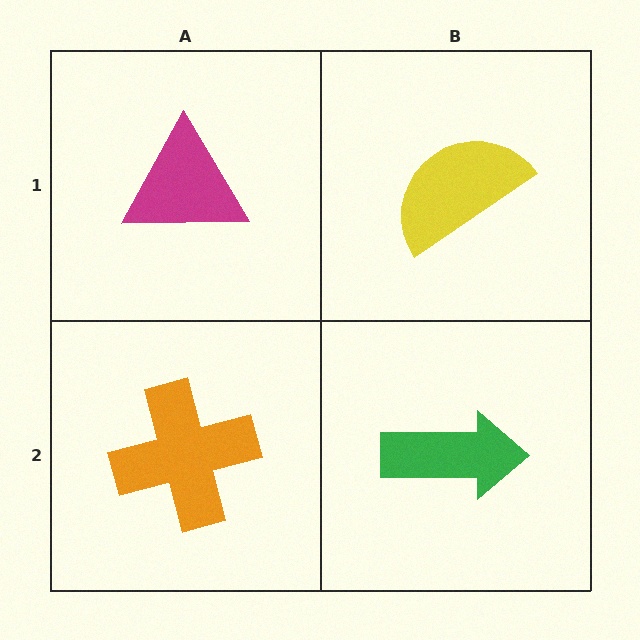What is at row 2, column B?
A green arrow.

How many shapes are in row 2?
2 shapes.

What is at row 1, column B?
A yellow semicircle.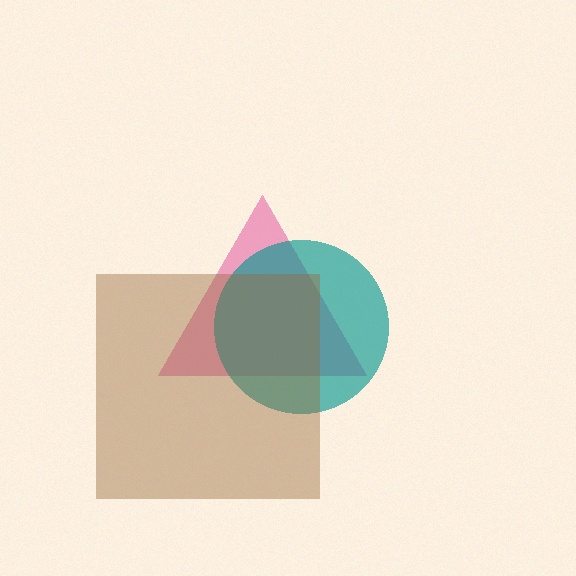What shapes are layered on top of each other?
The layered shapes are: a pink triangle, a teal circle, a brown square.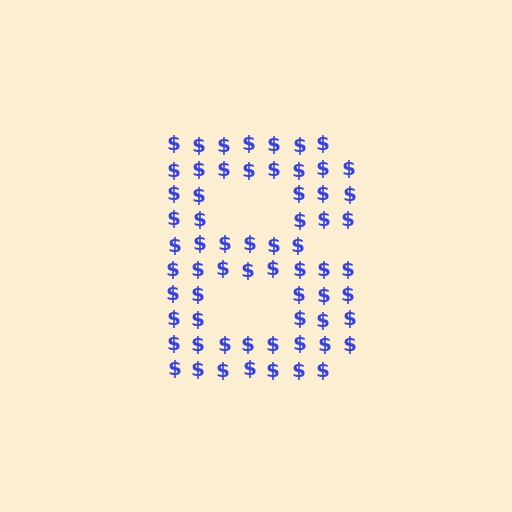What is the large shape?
The large shape is the letter B.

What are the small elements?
The small elements are dollar signs.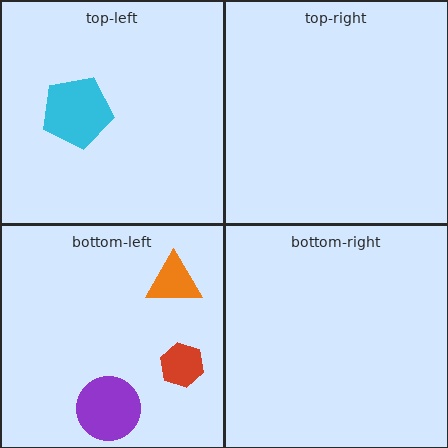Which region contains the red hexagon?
The bottom-left region.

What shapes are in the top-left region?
The cyan pentagon.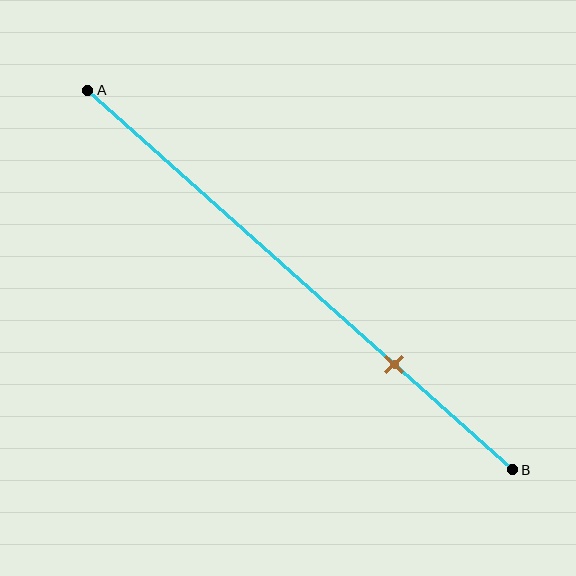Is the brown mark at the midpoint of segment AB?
No, the mark is at about 70% from A, not at the 50% midpoint.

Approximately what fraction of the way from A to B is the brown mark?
The brown mark is approximately 70% of the way from A to B.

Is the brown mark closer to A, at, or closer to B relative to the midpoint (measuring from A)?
The brown mark is closer to point B than the midpoint of segment AB.